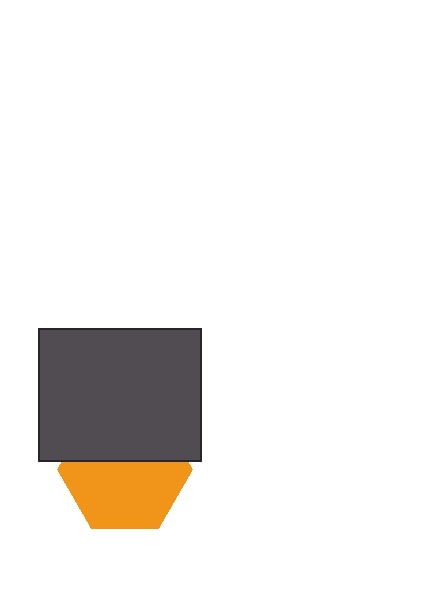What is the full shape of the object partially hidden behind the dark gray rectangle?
The partially hidden object is an orange hexagon.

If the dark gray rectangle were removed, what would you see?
You would see the complete orange hexagon.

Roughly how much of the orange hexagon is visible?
About half of it is visible (roughly 59%).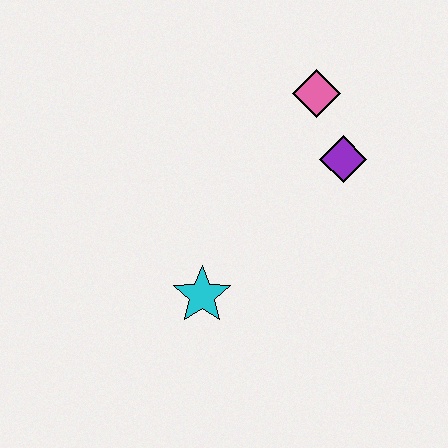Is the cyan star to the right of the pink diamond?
No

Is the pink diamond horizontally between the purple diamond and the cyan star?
Yes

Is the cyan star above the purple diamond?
No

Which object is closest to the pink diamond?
The purple diamond is closest to the pink diamond.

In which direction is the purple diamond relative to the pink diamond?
The purple diamond is below the pink diamond.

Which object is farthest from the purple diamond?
The cyan star is farthest from the purple diamond.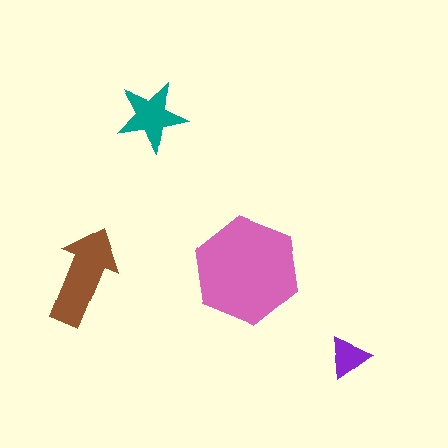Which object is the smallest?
The purple triangle.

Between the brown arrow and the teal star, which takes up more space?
The brown arrow.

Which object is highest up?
The teal star is topmost.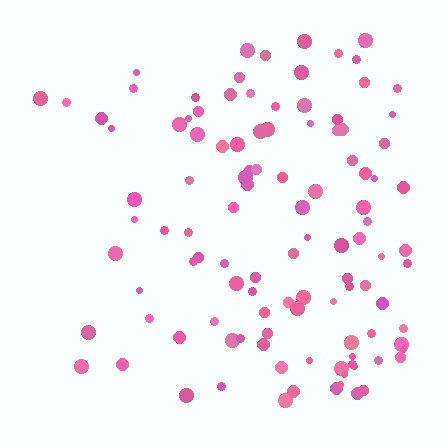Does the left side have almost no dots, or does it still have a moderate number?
Still a moderate number, just noticeably fewer than the right.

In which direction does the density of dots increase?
From left to right, with the right side densest.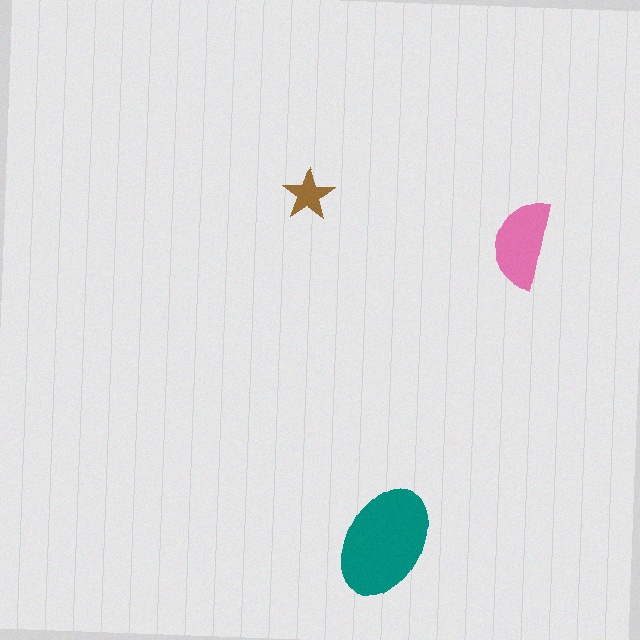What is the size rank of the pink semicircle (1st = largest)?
2nd.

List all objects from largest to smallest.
The teal ellipse, the pink semicircle, the brown star.